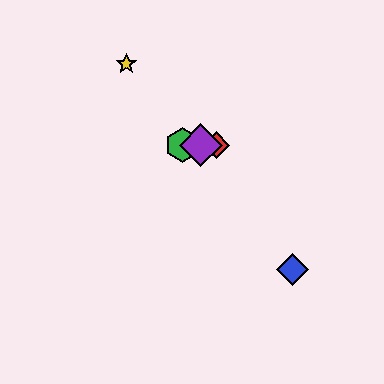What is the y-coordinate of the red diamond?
The red diamond is at y≈145.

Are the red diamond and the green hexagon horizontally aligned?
Yes, both are at y≈145.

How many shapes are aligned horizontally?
3 shapes (the red diamond, the green hexagon, the purple diamond) are aligned horizontally.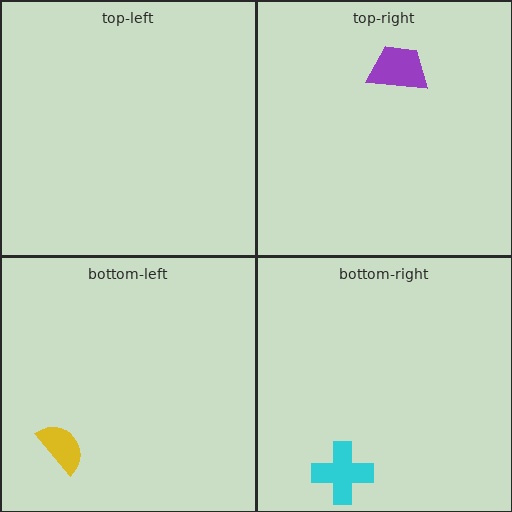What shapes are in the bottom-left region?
The yellow semicircle.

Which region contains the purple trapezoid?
The top-right region.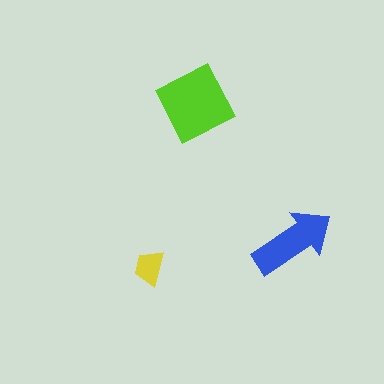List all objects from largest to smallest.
The lime square, the blue arrow, the yellow trapezoid.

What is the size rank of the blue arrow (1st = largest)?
2nd.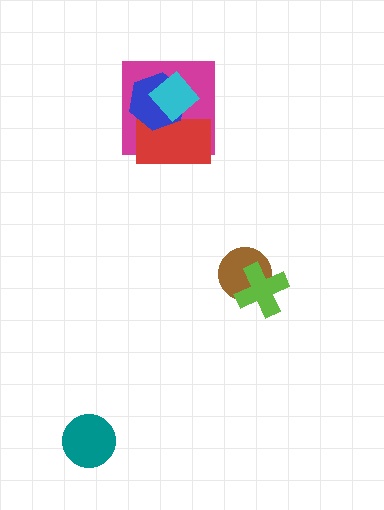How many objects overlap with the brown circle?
1 object overlaps with the brown circle.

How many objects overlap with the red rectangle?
3 objects overlap with the red rectangle.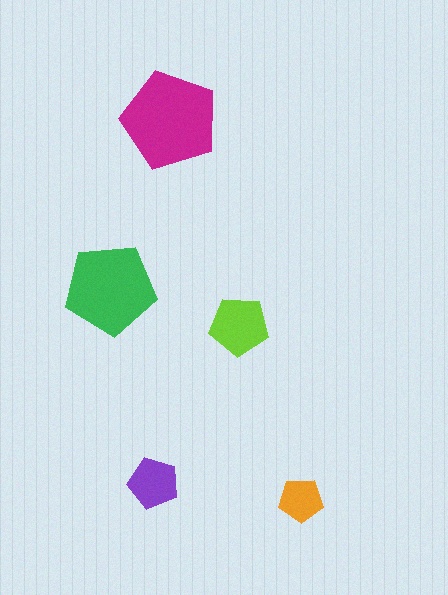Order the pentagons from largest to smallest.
the magenta one, the green one, the lime one, the purple one, the orange one.